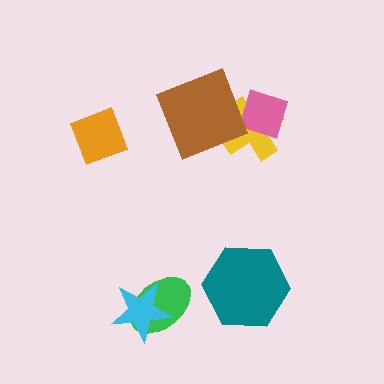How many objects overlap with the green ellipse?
1 object overlaps with the green ellipse.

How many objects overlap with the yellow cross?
2 objects overlap with the yellow cross.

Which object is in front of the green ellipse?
The cyan star is in front of the green ellipse.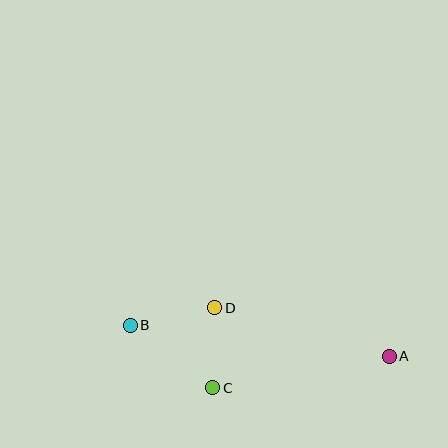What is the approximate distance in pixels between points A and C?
The distance between A and C is approximately 179 pixels.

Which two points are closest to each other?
Points C and D are closest to each other.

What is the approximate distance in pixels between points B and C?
The distance between B and C is approximately 103 pixels.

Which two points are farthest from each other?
Points A and B are farthest from each other.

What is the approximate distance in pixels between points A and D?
The distance between A and D is approximately 181 pixels.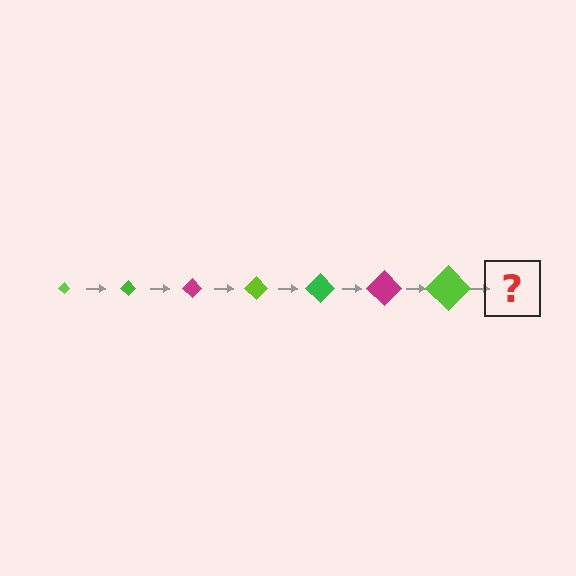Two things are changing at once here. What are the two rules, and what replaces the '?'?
The two rules are that the diamond grows larger each step and the color cycles through lime, green, and magenta. The '?' should be a green diamond, larger than the previous one.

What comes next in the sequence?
The next element should be a green diamond, larger than the previous one.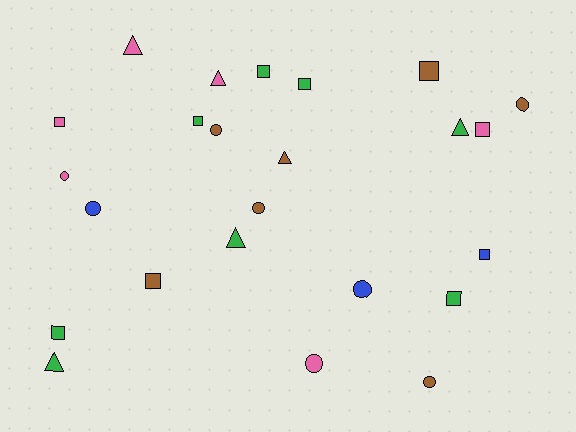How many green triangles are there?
There are 3 green triangles.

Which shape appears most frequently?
Square, with 10 objects.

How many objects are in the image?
There are 24 objects.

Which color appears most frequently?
Green, with 8 objects.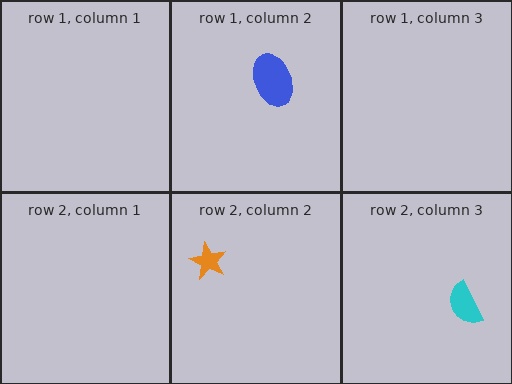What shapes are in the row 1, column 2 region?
The blue ellipse.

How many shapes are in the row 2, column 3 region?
1.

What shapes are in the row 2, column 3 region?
The cyan semicircle.